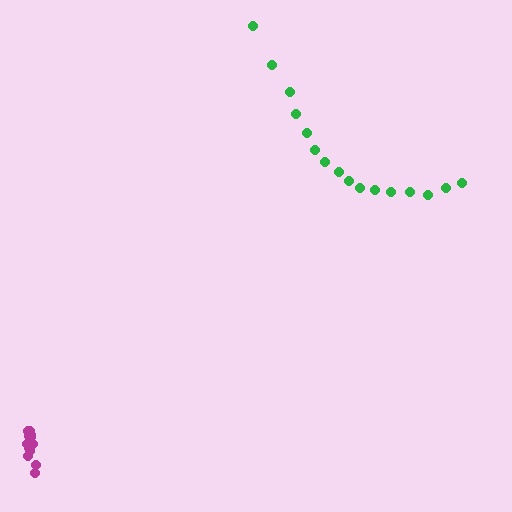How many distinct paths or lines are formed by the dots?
There are 2 distinct paths.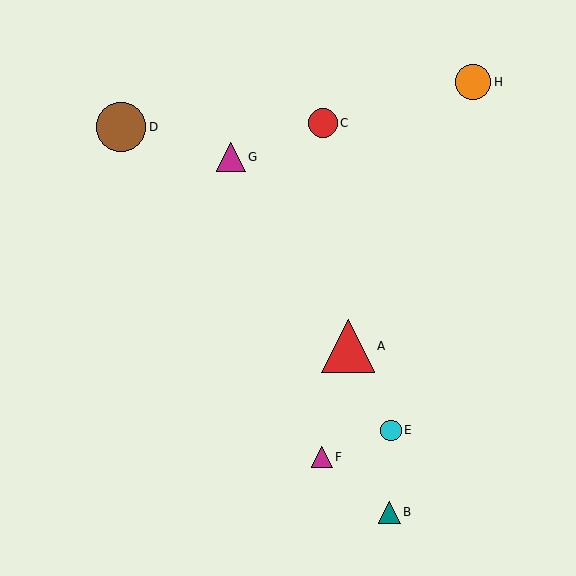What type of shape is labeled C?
Shape C is a red circle.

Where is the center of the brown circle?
The center of the brown circle is at (121, 127).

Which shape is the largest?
The red triangle (labeled A) is the largest.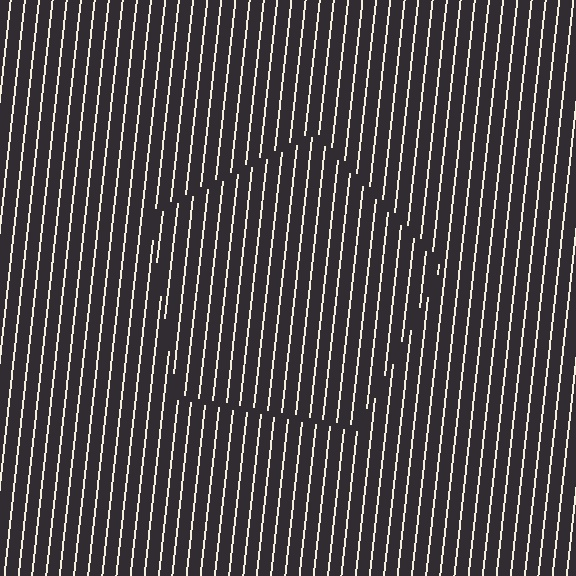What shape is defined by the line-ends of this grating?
An illusory pentagon. The interior of the shape contains the same grating, shifted by half a period — the contour is defined by the phase discontinuity where line-ends from the inner and outer gratings abut.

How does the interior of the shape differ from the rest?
The interior of the shape contains the same grating, shifted by half a period — the contour is defined by the phase discontinuity where line-ends from the inner and outer gratings abut.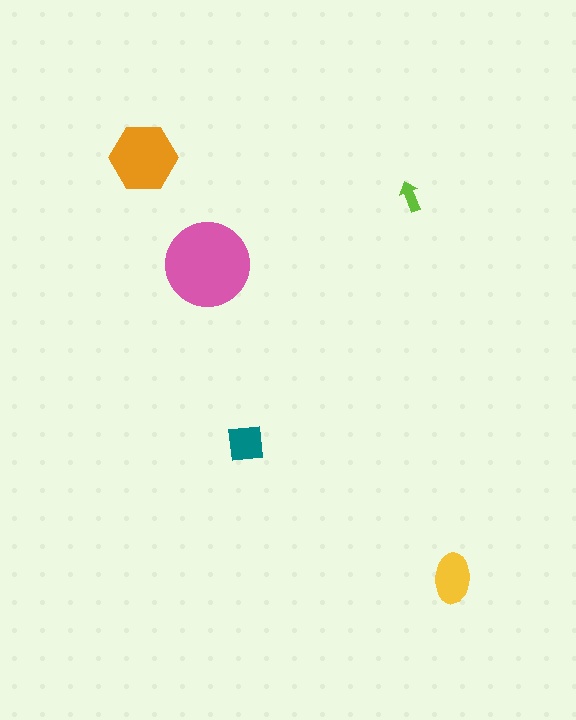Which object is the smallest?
The lime arrow.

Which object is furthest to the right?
The yellow ellipse is rightmost.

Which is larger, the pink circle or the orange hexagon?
The pink circle.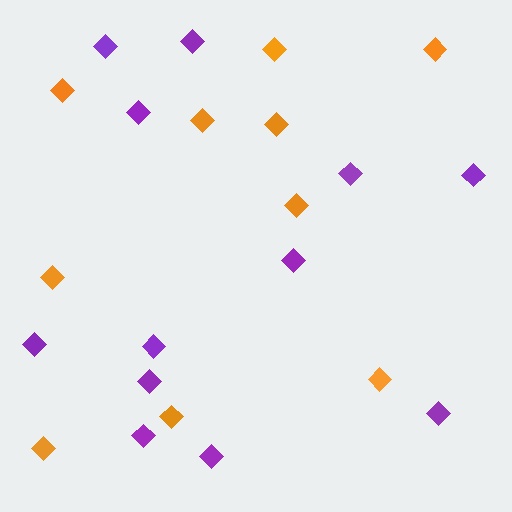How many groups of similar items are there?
There are 2 groups: one group of purple diamonds (12) and one group of orange diamonds (10).